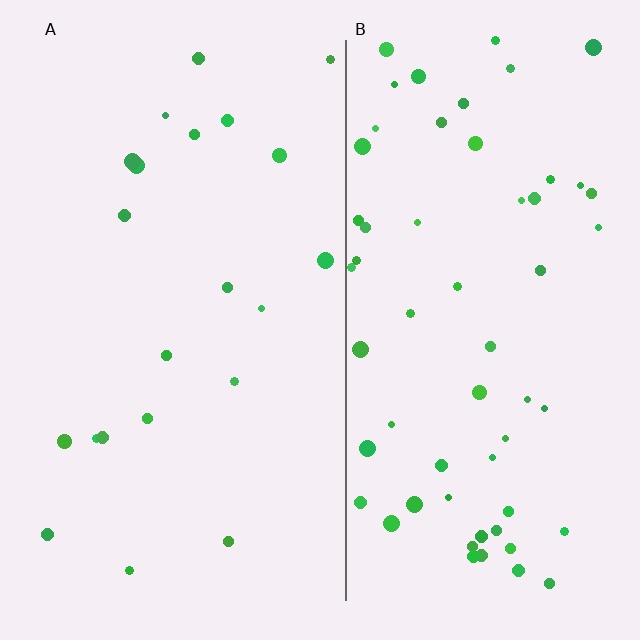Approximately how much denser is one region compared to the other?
Approximately 2.8× — region B over region A.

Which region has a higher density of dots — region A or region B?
B (the right).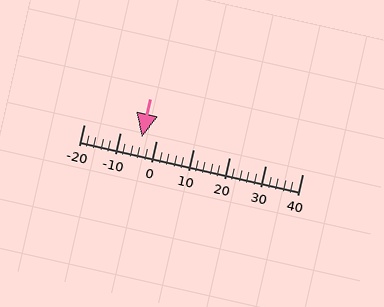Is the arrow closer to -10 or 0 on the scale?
The arrow is closer to 0.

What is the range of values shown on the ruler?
The ruler shows values from -20 to 40.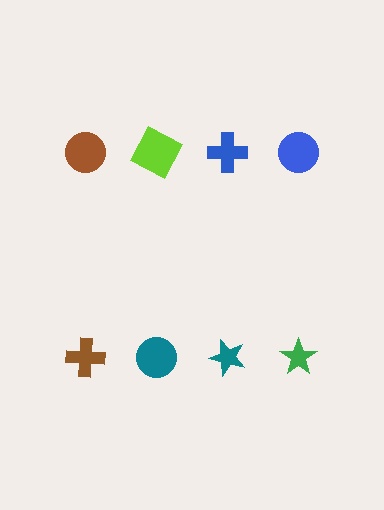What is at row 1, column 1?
A brown circle.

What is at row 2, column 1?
A brown cross.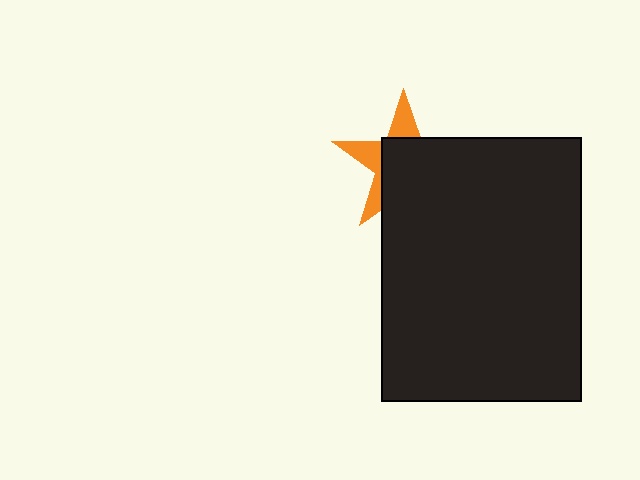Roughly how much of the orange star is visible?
A small part of it is visible (roughly 35%).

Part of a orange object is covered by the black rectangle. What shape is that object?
It is a star.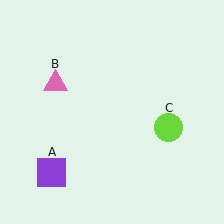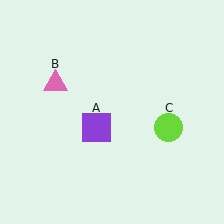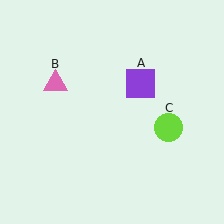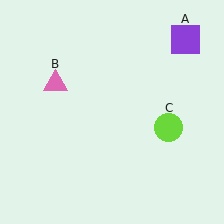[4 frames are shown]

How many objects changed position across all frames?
1 object changed position: purple square (object A).